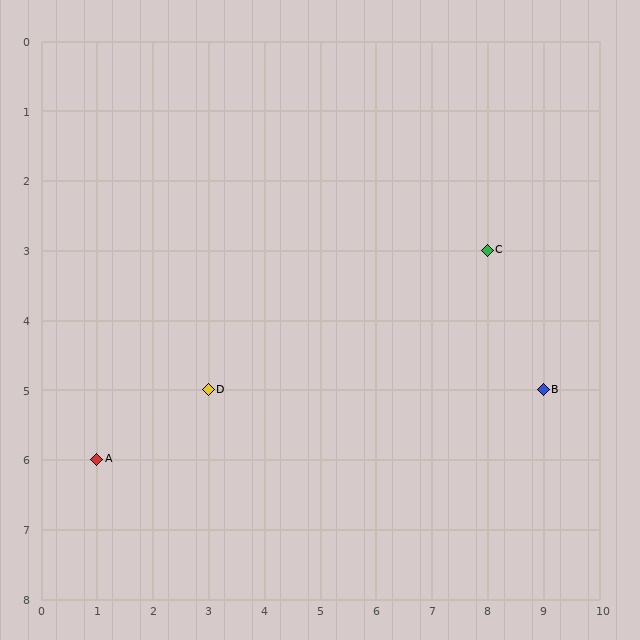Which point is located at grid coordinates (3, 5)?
Point D is at (3, 5).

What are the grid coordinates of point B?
Point B is at grid coordinates (9, 5).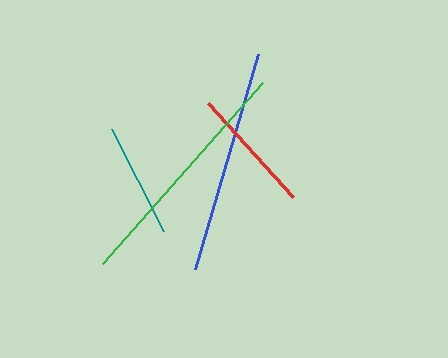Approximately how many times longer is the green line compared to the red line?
The green line is approximately 1.9 times the length of the red line.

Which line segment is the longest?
The green line is the longest at approximately 242 pixels.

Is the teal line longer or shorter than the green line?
The green line is longer than the teal line.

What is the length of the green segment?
The green segment is approximately 242 pixels long.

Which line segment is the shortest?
The teal line is the shortest at approximately 114 pixels.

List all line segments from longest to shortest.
From longest to shortest: green, blue, red, teal.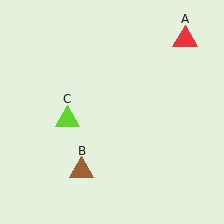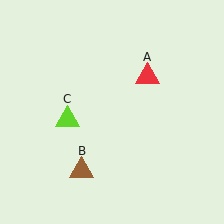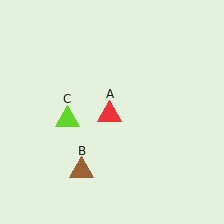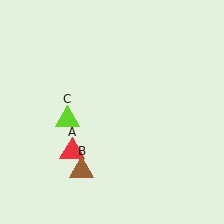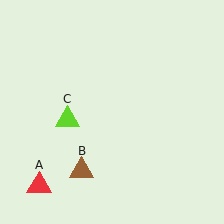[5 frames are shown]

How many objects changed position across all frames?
1 object changed position: red triangle (object A).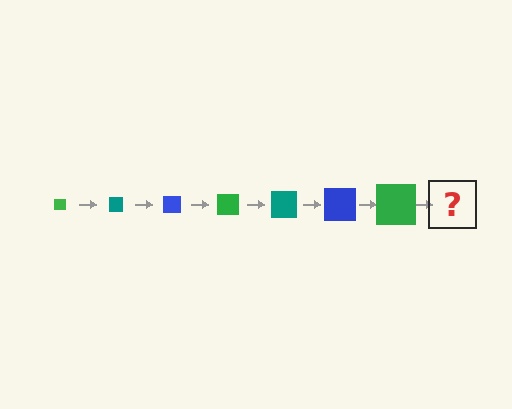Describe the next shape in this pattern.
It should be a teal square, larger than the previous one.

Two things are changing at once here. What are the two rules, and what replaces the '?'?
The two rules are that the square grows larger each step and the color cycles through green, teal, and blue. The '?' should be a teal square, larger than the previous one.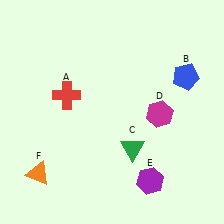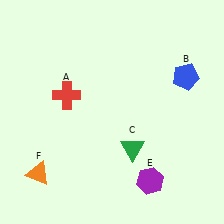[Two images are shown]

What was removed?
The magenta hexagon (D) was removed in Image 2.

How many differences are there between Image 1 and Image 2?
There is 1 difference between the two images.